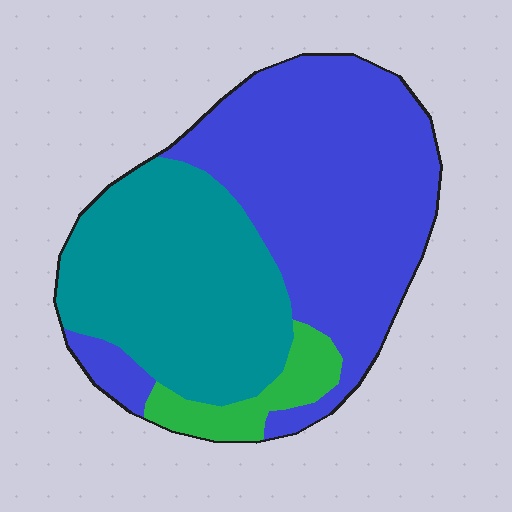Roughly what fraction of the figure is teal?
Teal takes up about three eighths (3/8) of the figure.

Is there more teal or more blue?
Blue.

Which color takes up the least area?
Green, at roughly 10%.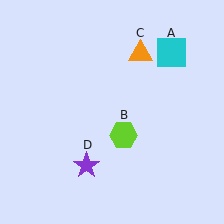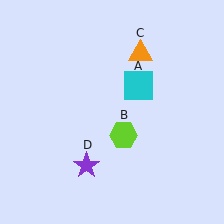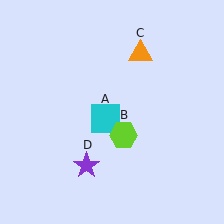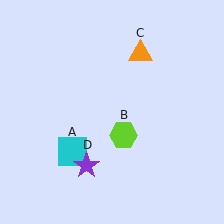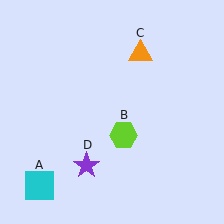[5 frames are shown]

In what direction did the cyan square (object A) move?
The cyan square (object A) moved down and to the left.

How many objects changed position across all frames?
1 object changed position: cyan square (object A).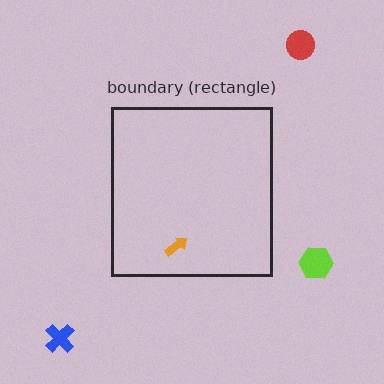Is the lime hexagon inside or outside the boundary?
Outside.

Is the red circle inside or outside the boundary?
Outside.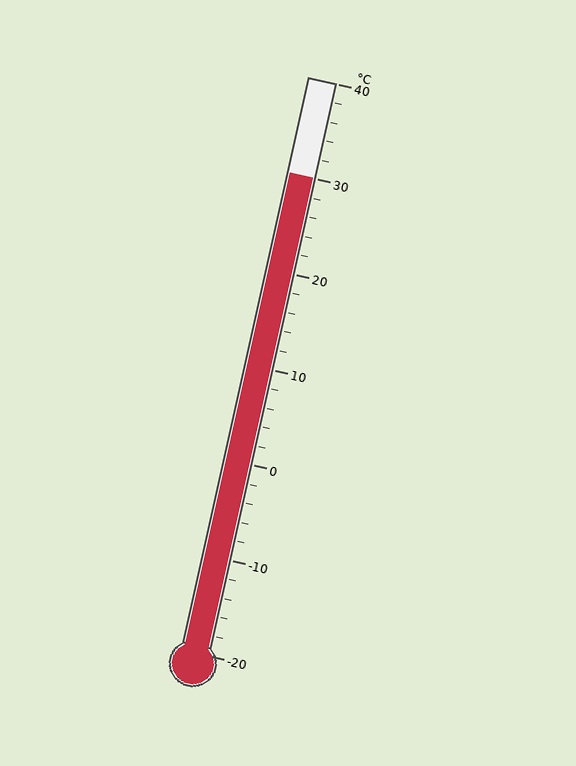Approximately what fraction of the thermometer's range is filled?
The thermometer is filled to approximately 85% of its range.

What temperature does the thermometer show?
The thermometer shows approximately 30°C.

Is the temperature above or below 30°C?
The temperature is at 30°C.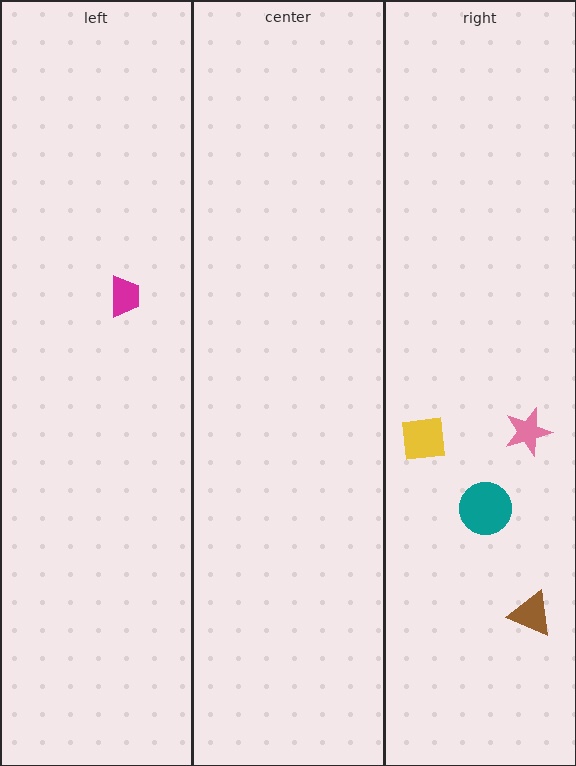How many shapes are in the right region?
4.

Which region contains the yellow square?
The right region.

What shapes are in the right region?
The teal circle, the brown triangle, the yellow square, the pink star.